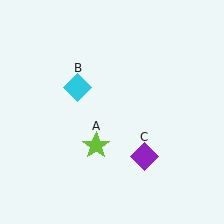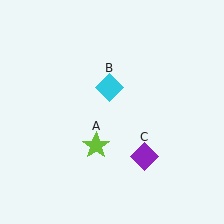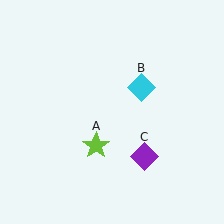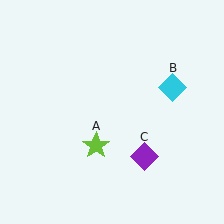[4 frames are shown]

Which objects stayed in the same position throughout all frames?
Lime star (object A) and purple diamond (object C) remained stationary.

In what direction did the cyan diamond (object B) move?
The cyan diamond (object B) moved right.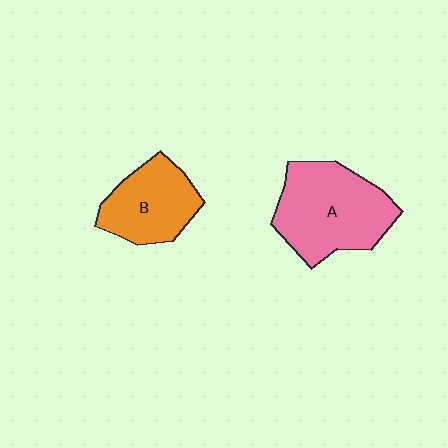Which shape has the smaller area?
Shape B (orange).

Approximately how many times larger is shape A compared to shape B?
Approximately 1.5 times.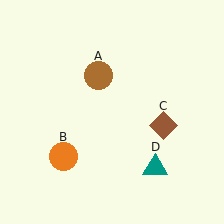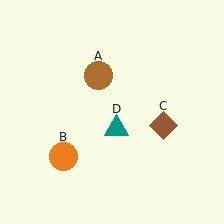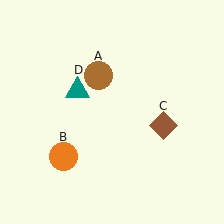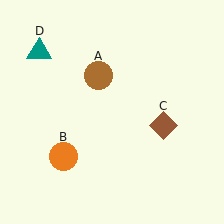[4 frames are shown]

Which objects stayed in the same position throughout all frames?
Brown circle (object A) and orange circle (object B) and brown diamond (object C) remained stationary.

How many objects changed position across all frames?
1 object changed position: teal triangle (object D).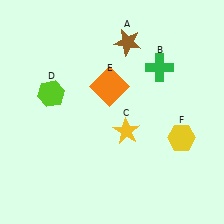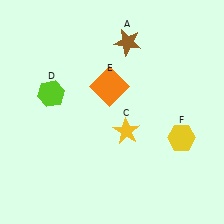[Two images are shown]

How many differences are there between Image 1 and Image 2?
There is 1 difference between the two images.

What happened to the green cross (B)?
The green cross (B) was removed in Image 2. It was in the top-right area of Image 1.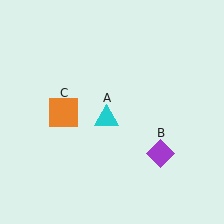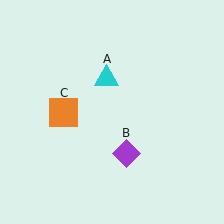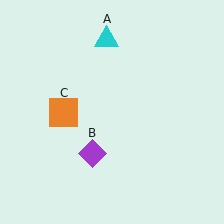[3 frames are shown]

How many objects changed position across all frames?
2 objects changed position: cyan triangle (object A), purple diamond (object B).